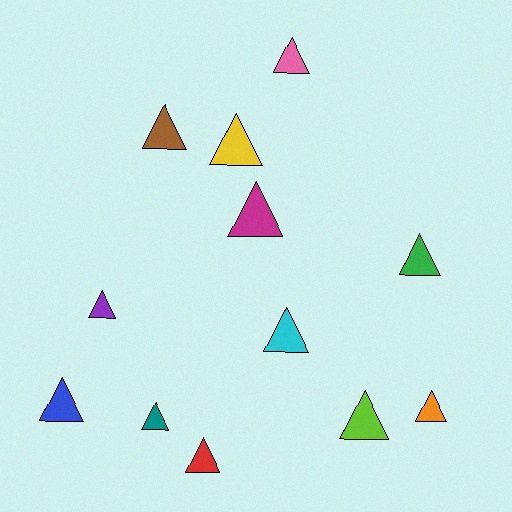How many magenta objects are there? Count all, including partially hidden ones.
There is 1 magenta object.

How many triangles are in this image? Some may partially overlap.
There are 12 triangles.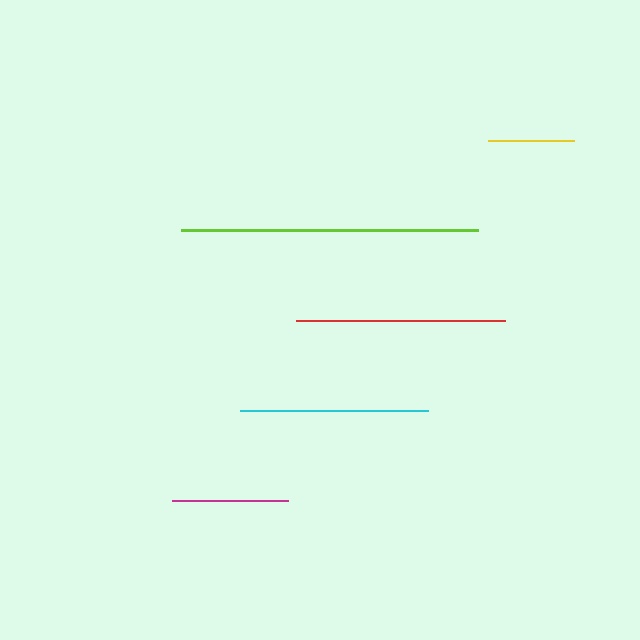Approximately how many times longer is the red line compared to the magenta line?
The red line is approximately 1.8 times the length of the magenta line.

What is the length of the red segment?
The red segment is approximately 209 pixels long.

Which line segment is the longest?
The lime line is the longest at approximately 298 pixels.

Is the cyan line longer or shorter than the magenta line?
The cyan line is longer than the magenta line.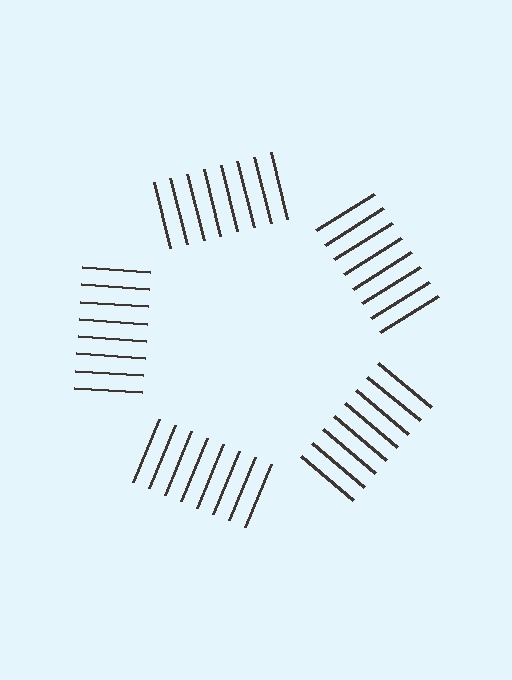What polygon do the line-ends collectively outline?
An illusory pentagon — the line segments terminate on its edges but no continuous stroke is drawn.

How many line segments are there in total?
40 — 8 along each of the 5 edges.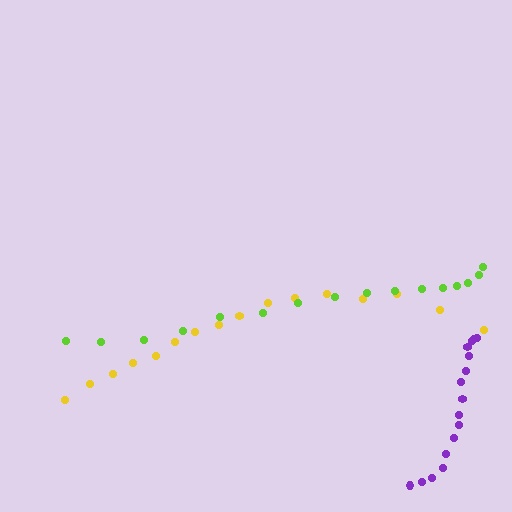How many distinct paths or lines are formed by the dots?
There are 3 distinct paths.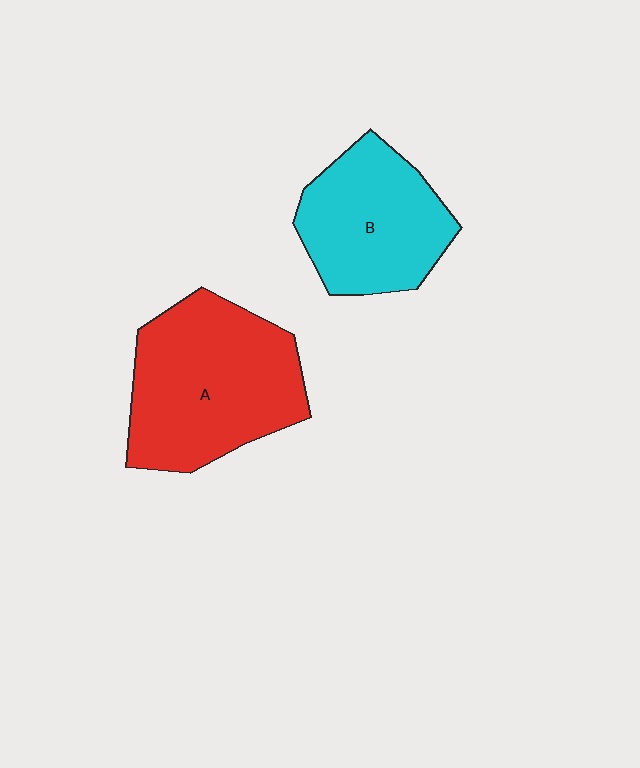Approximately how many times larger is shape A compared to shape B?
Approximately 1.3 times.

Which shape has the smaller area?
Shape B (cyan).